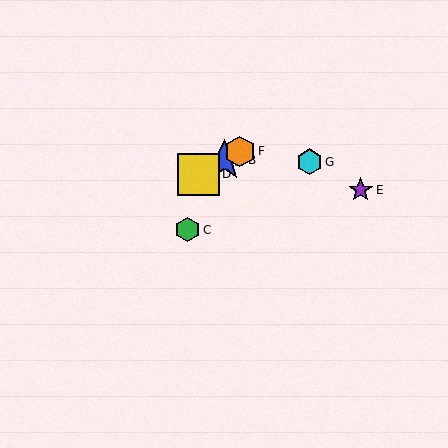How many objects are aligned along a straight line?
4 objects (A, B, D, F) are aligned along a straight line.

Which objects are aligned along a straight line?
Objects A, B, D, F are aligned along a straight line.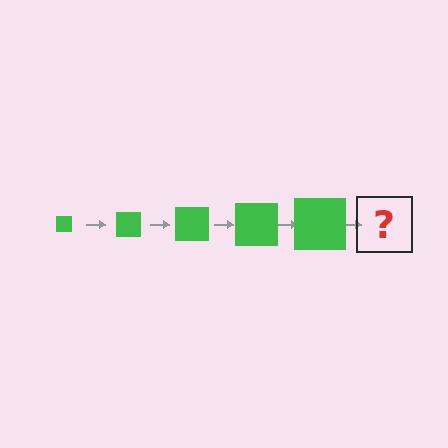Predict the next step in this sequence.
The next step is a green square, larger than the previous one.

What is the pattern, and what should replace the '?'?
The pattern is that the square gets progressively larger each step. The '?' should be a green square, larger than the previous one.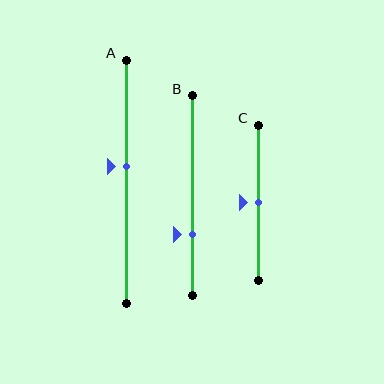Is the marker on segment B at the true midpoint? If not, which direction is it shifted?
No, the marker on segment B is shifted downward by about 19% of the segment length.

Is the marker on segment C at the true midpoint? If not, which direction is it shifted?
Yes, the marker on segment C is at the true midpoint.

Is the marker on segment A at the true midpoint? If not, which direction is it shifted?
No, the marker on segment A is shifted upward by about 6% of the segment length.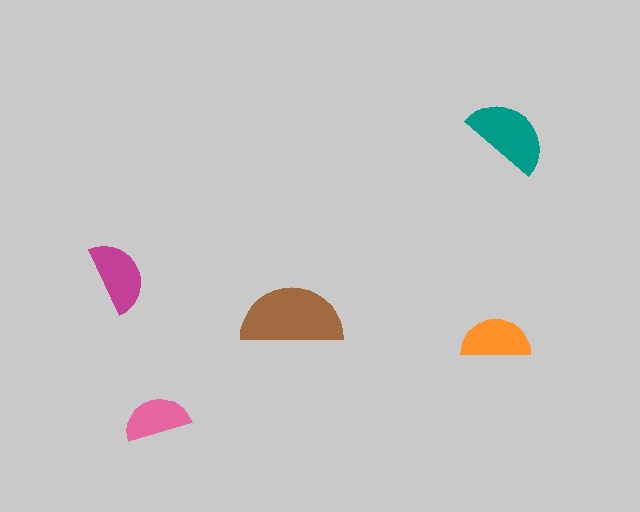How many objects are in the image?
There are 5 objects in the image.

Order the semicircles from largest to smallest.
the brown one, the teal one, the magenta one, the orange one, the pink one.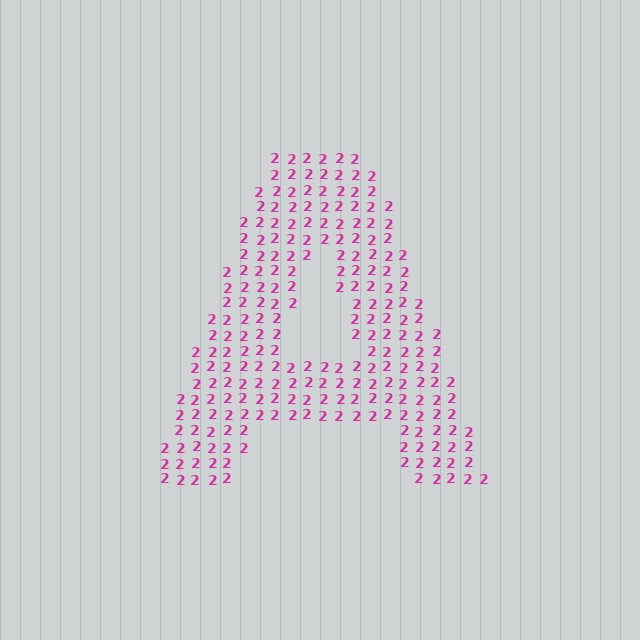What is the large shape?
The large shape is the letter A.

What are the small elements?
The small elements are digit 2's.